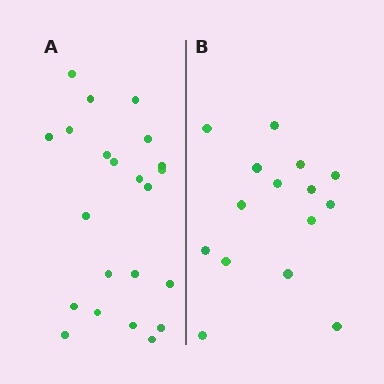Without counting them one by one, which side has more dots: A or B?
Region A (the left region) has more dots.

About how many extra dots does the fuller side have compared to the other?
Region A has roughly 8 or so more dots than region B.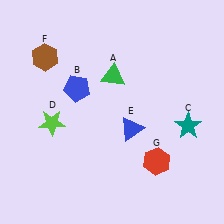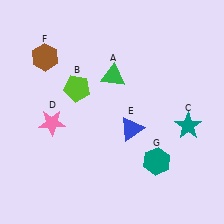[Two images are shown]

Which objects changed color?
B changed from blue to lime. D changed from lime to pink. G changed from red to teal.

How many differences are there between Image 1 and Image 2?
There are 3 differences between the two images.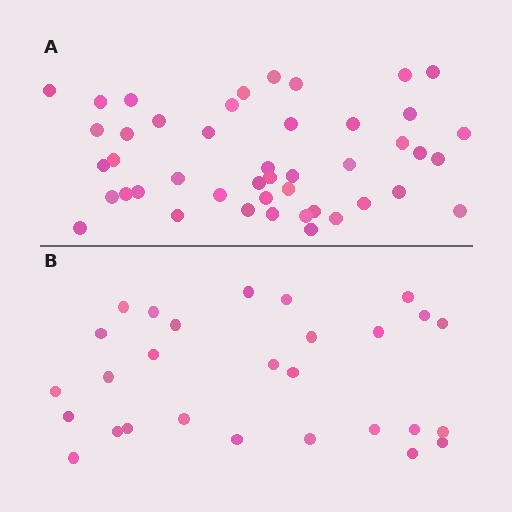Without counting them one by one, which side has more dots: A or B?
Region A (the top region) has more dots.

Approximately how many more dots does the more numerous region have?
Region A has approximately 15 more dots than region B.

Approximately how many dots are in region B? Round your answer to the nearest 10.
About 30 dots. (The exact count is 28, which rounds to 30.)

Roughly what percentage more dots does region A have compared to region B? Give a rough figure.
About 60% more.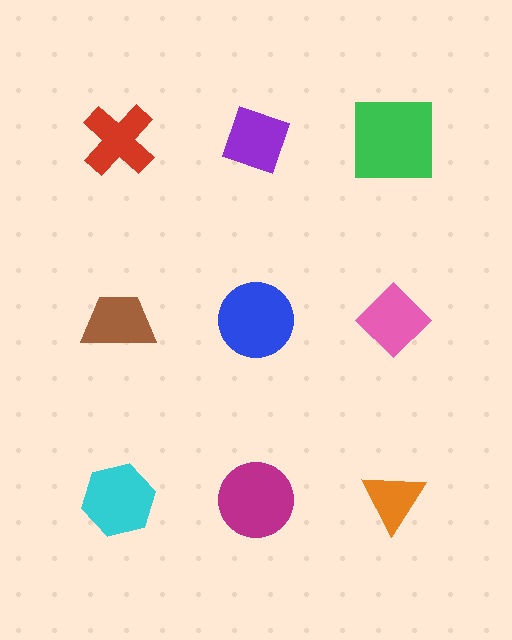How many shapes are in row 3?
3 shapes.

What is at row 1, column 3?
A green square.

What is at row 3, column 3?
An orange triangle.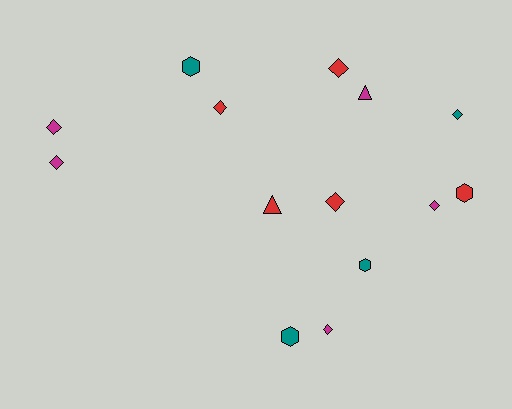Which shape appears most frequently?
Diamond, with 8 objects.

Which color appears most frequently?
Red, with 5 objects.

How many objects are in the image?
There are 14 objects.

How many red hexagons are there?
There is 1 red hexagon.